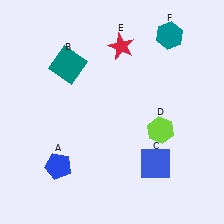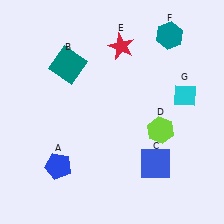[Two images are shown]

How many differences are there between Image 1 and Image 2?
There is 1 difference between the two images.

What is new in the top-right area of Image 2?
A cyan diamond (G) was added in the top-right area of Image 2.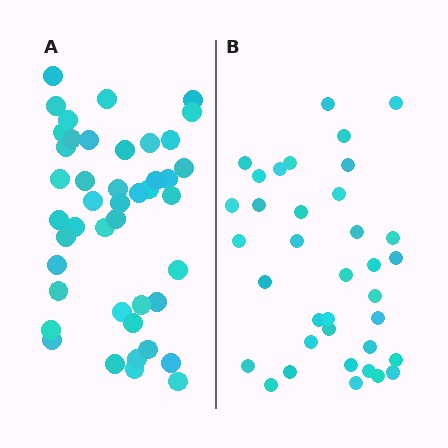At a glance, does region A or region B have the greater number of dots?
Region A (the left region) has more dots.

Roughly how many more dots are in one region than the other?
Region A has roughly 8 or so more dots than region B.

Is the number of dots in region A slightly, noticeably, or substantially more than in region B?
Region A has only slightly more — the two regions are fairly close. The ratio is roughly 1.2 to 1.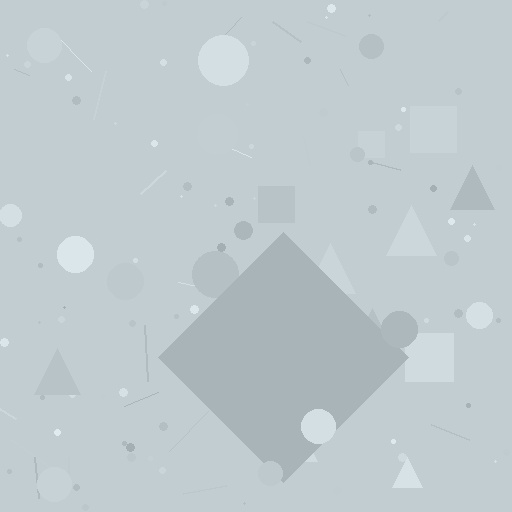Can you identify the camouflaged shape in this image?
The camouflaged shape is a diamond.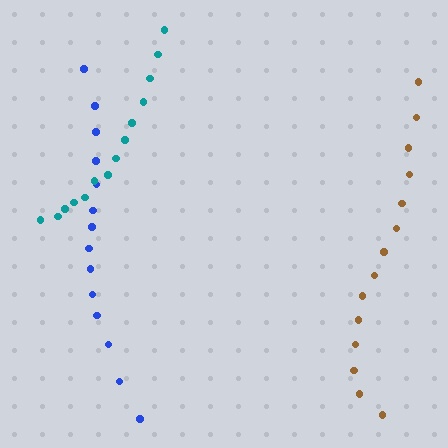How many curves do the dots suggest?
There are 3 distinct paths.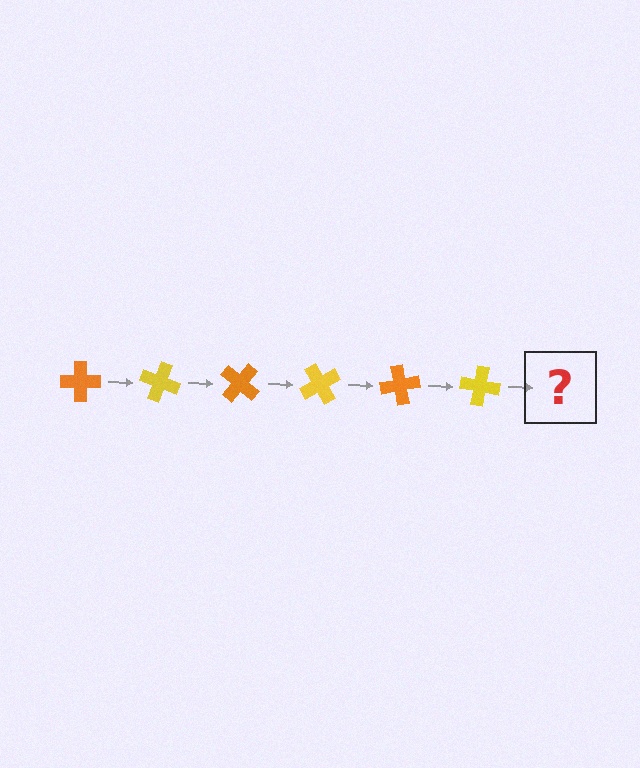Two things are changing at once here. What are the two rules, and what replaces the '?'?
The two rules are that it rotates 20 degrees each step and the color cycles through orange and yellow. The '?' should be an orange cross, rotated 120 degrees from the start.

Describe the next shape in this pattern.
It should be an orange cross, rotated 120 degrees from the start.